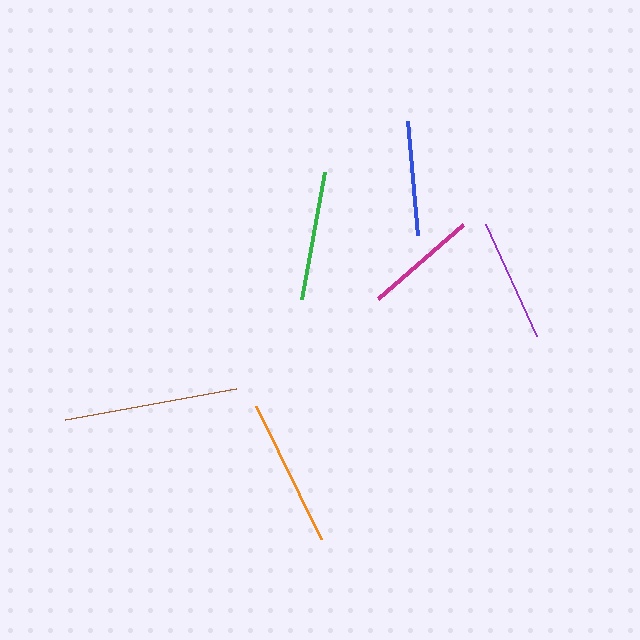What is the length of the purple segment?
The purple segment is approximately 122 pixels long.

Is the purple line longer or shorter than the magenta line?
The purple line is longer than the magenta line.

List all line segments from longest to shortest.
From longest to shortest: brown, orange, green, purple, blue, magenta.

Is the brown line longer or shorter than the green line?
The brown line is longer than the green line.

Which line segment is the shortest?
The magenta line is the shortest at approximately 113 pixels.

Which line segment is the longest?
The brown line is the longest at approximately 173 pixels.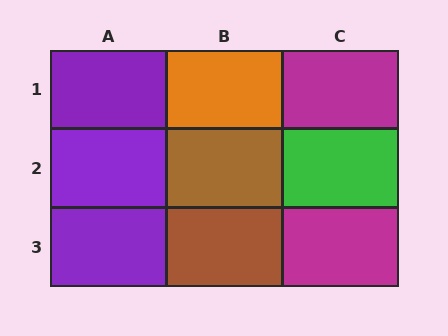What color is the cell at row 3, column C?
Magenta.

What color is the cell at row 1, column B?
Orange.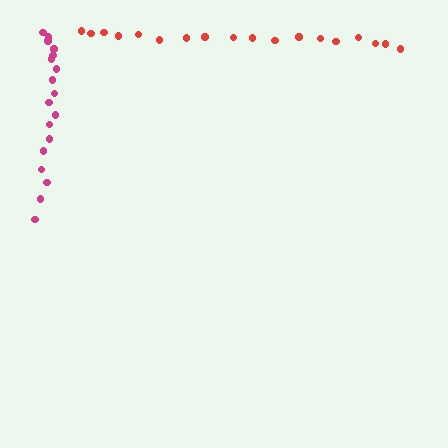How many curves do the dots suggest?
There are 2 distinct paths.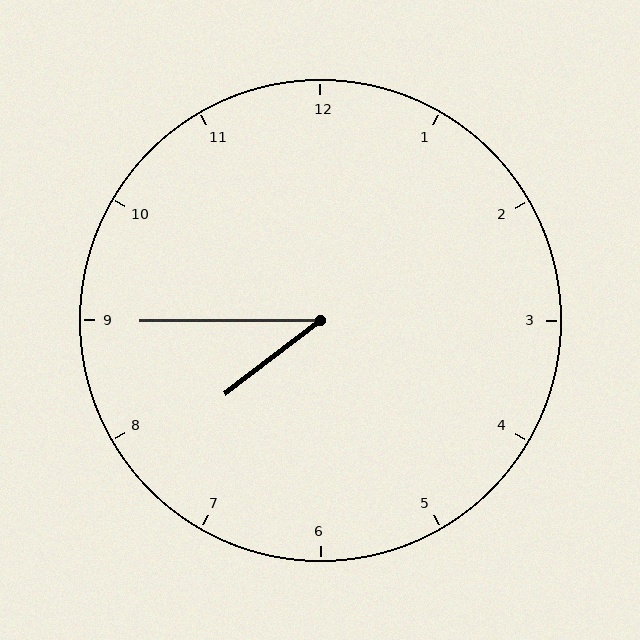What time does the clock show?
7:45.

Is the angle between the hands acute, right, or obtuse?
It is acute.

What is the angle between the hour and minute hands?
Approximately 38 degrees.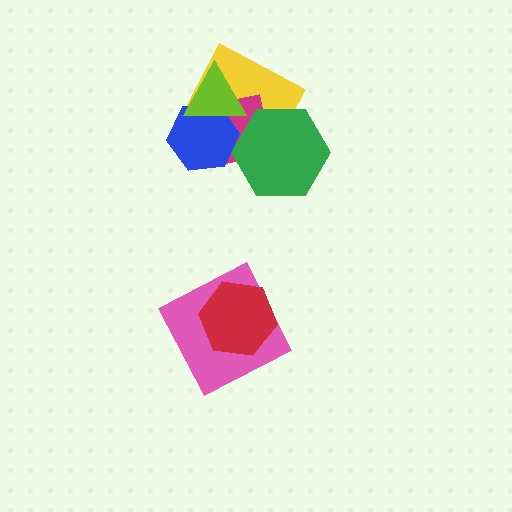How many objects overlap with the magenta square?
4 objects overlap with the magenta square.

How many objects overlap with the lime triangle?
3 objects overlap with the lime triangle.